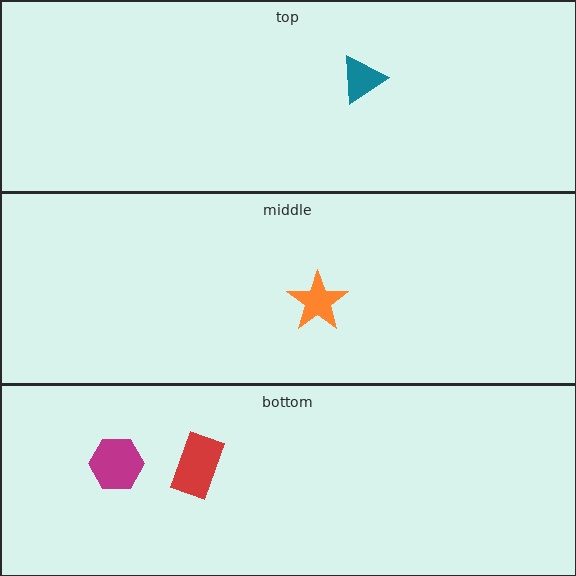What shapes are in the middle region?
The orange star.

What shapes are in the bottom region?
The red rectangle, the magenta hexagon.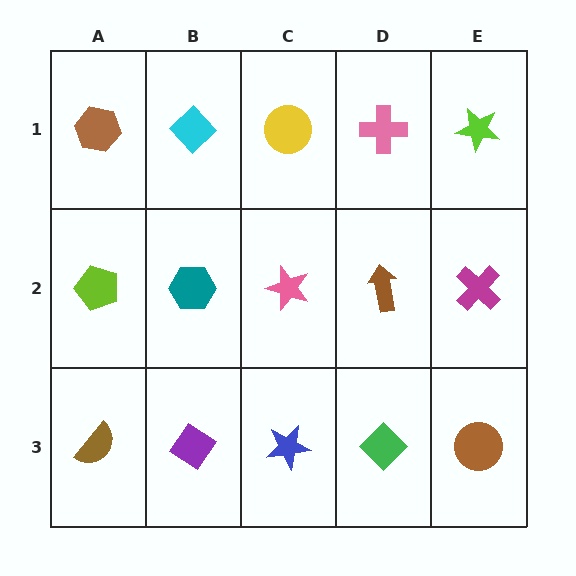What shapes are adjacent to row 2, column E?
A lime star (row 1, column E), a brown circle (row 3, column E), a brown arrow (row 2, column D).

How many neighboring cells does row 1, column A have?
2.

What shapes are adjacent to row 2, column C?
A yellow circle (row 1, column C), a blue star (row 3, column C), a teal hexagon (row 2, column B), a brown arrow (row 2, column D).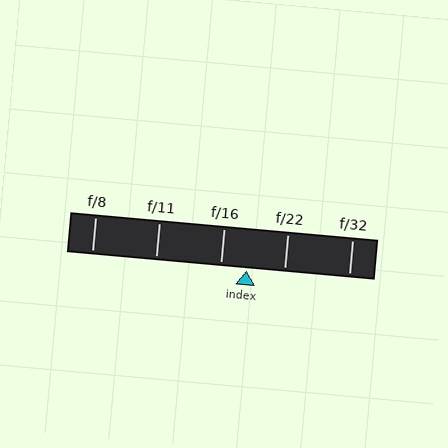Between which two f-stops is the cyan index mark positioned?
The index mark is between f/16 and f/22.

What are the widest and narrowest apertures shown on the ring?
The widest aperture shown is f/8 and the narrowest is f/32.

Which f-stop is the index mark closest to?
The index mark is closest to f/16.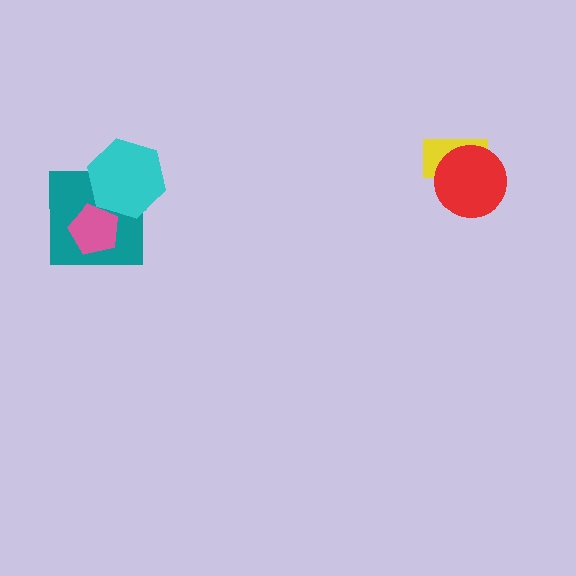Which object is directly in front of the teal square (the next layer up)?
The pink pentagon is directly in front of the teal square.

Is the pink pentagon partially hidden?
Yes, it is partially covered by another shape.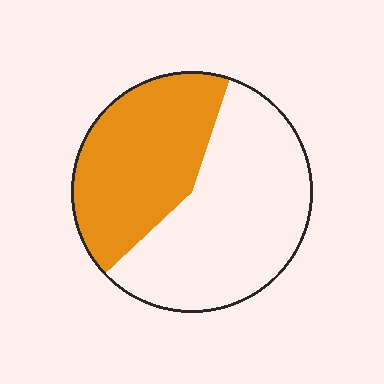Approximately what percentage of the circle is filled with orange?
Approximately 40%.